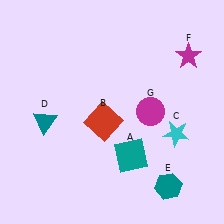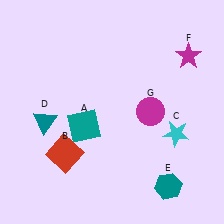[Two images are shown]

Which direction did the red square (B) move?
The red square (B) moved left.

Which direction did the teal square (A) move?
The teal square (A) moved left.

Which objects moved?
The objects that moved are: the teal square (A), the red square (B).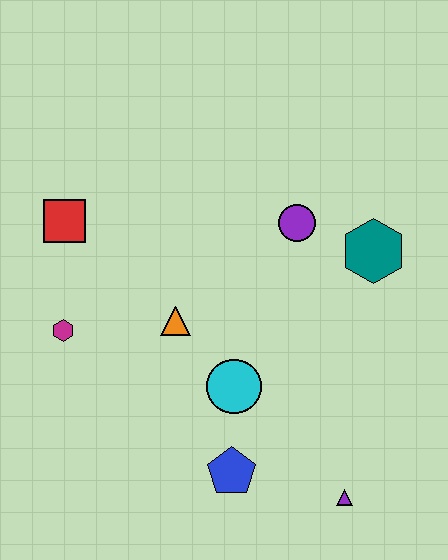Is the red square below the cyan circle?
No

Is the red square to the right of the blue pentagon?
No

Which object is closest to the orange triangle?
The cyan circle is closest to the orange triangle.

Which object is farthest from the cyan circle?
The red square is farthest from the cyan circle.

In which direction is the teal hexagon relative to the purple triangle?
The teal hexagon is above the purple triangle.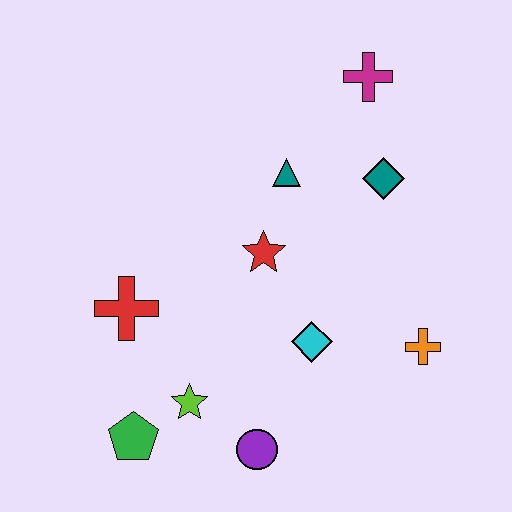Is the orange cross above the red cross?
No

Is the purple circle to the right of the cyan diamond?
No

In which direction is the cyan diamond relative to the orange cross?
The cyan diamond is to the left of the orange cross.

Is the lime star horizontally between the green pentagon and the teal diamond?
Yes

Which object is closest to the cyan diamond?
The red star is closest to the cyan diamond.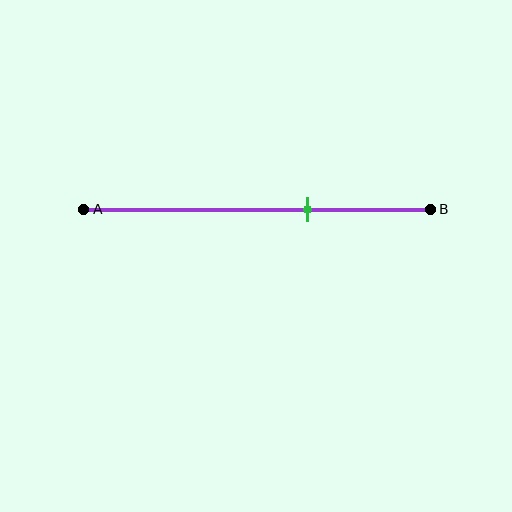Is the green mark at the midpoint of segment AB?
No, the mark is at about 65% from A, not at the 50% midpoint.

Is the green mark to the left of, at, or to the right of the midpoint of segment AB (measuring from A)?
The green mark is to the right of the midpoint of segment AB.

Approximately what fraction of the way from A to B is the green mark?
The green mark is approximately 65% of the way from A to B.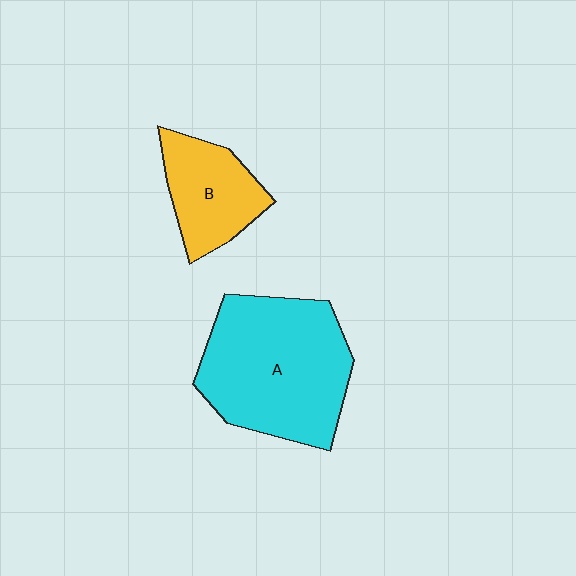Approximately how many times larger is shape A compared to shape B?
Approximately 2.1 times.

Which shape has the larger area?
Shape A (cyan).